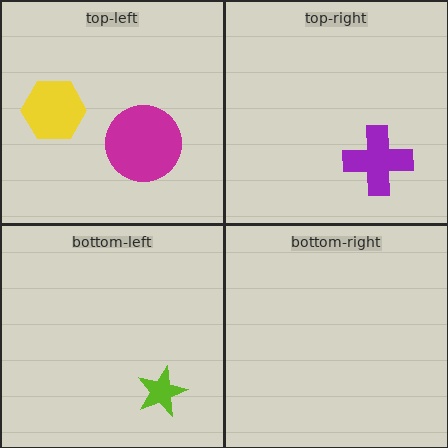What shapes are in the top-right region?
The purple cross.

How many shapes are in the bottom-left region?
1.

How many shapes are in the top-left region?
2.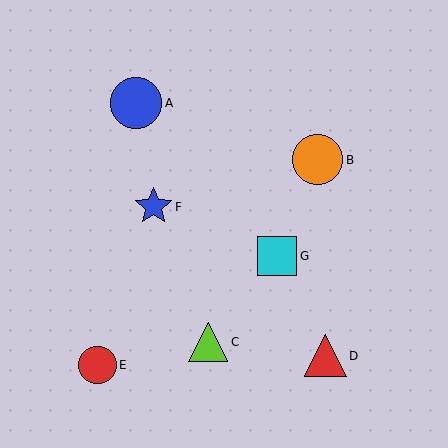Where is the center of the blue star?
The center of the blue star is at (153, 207).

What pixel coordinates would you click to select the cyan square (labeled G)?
Click at (277, 256) to select the cyan square G.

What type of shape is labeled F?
Shape F is a blue star.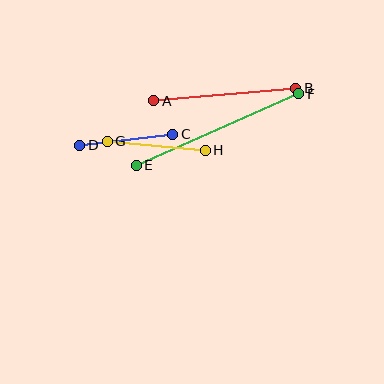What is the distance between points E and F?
The distance is approximately 177 pixels.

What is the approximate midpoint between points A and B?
The midpoint is at approximately (225, 95) pixels.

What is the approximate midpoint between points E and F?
The midpoint is at approximately (218, 130) pixels.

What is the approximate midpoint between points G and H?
The midpoint is at approximately (156, 146) pixels.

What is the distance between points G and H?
The distance is approximately 99 pixels.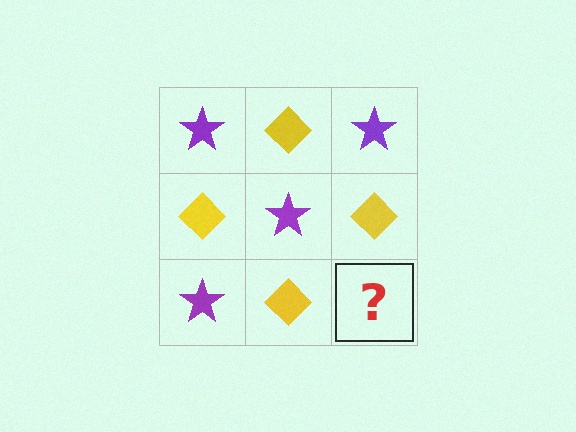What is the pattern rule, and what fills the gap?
The rule is that it alternates purple star and yellow diamond in a checkerboard pattern. The gap should be filled with a purple star.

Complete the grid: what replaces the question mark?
The question mark should be replaced with a purple star.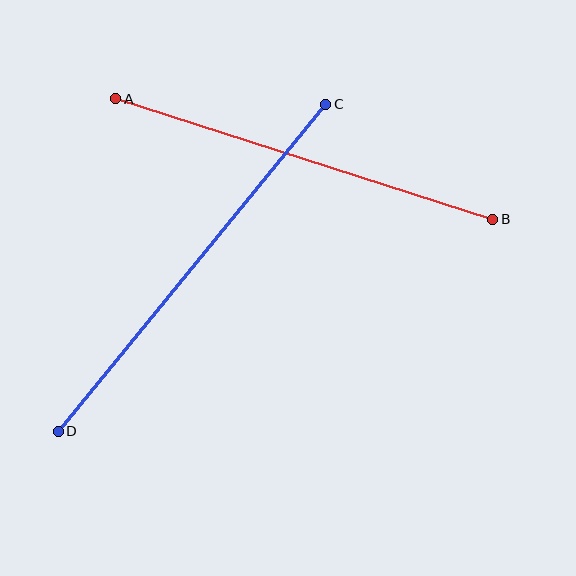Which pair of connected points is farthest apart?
Points C and D are farthest apart.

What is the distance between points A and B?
The distance is approximately 396 pixels.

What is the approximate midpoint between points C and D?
The midpoint is at approximately (192, 268) pixels.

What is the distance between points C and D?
The distance is approximately 422 pixels.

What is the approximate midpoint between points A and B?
The midpoint is at approximately (304, 159) pixels.